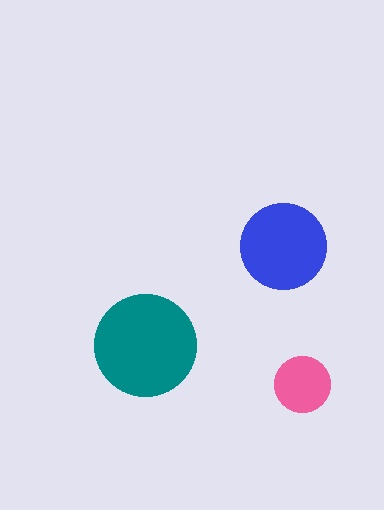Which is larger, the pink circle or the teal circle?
The teal one.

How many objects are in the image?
There are 3 objects in the image.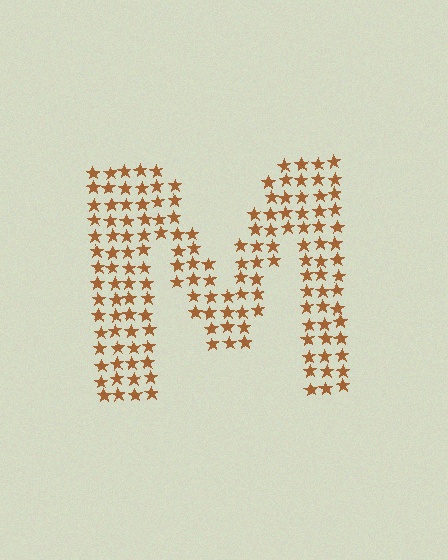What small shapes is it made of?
It is made of small stars.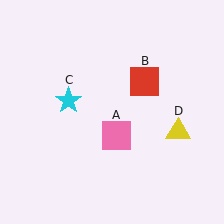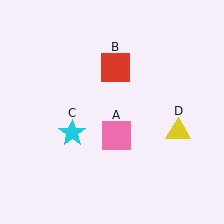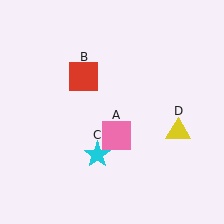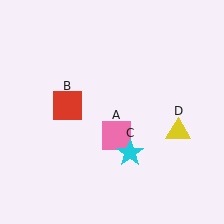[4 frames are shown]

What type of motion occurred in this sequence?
The red square (object B), cyan star (object C) rotated counterclockwise around the center of the scene.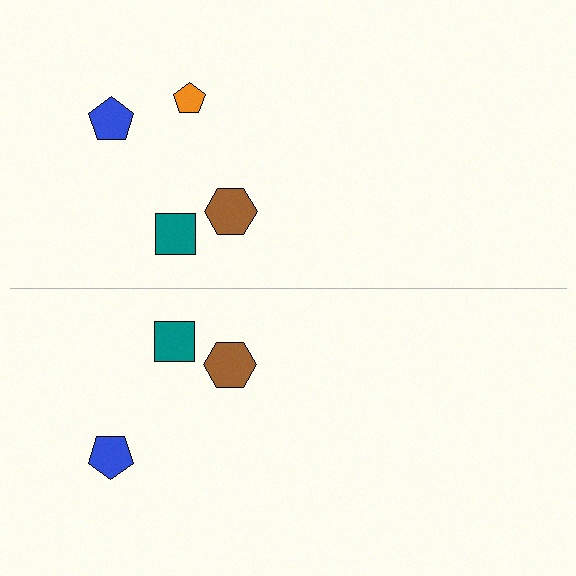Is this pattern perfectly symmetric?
No, the pattern is not perfectly symmetric. A orange pentagon is missing from the bottom side.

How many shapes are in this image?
There are 7 shapes in this image.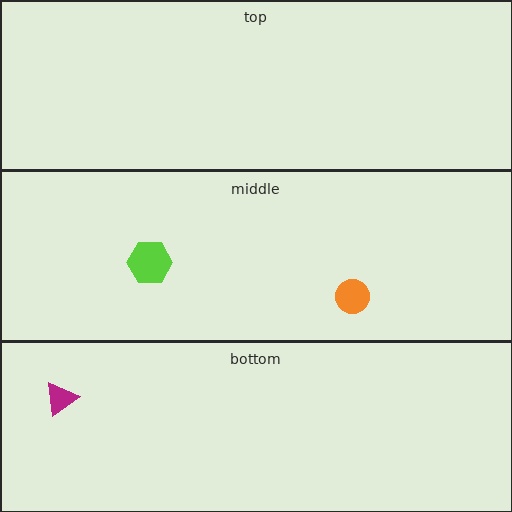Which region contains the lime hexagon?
The middle region.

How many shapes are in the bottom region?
1.